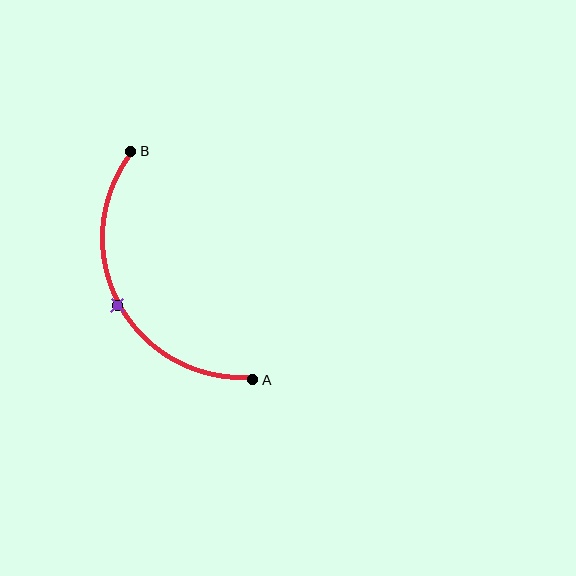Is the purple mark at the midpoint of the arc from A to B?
Yes. The purple mark lies on the arc at equal arc-length from both A and B — it is the arc midpoint.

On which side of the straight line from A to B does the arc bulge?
The arc bulges to the left of the straight line connecting A and B.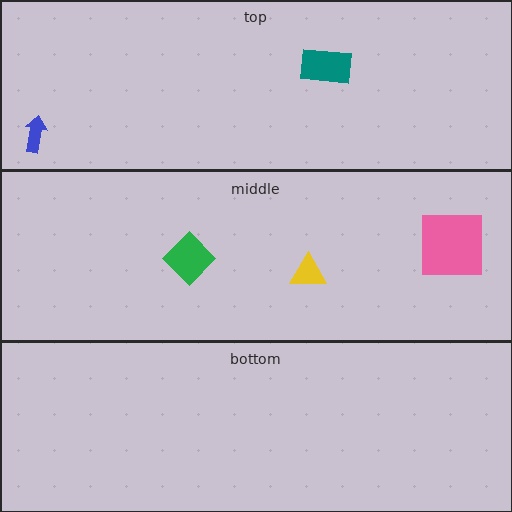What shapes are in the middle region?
The green diamond, the yellow triangle, the pink square.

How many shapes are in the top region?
2.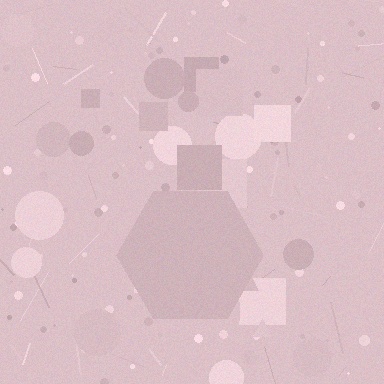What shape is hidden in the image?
A hexagon is hidden in the image.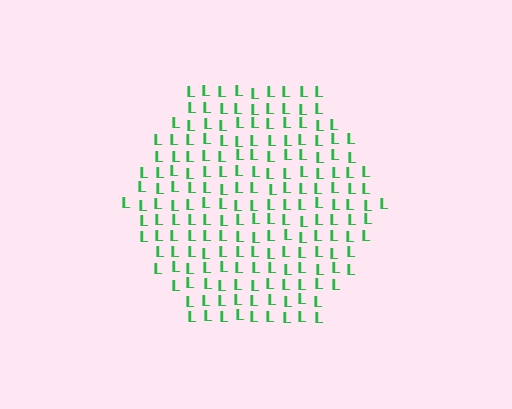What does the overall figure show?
The overall figure shows a hexagon.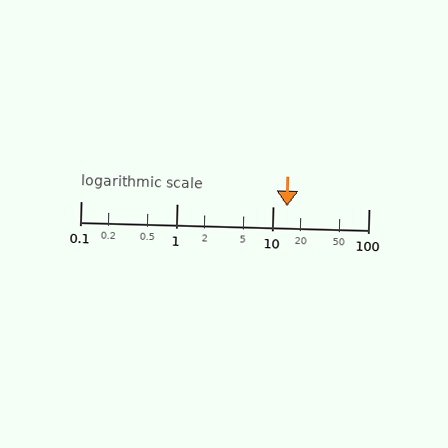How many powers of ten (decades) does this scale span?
The scale spans 3 decades, from 0.1 to 100.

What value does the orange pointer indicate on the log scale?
The pointer indicates approximately 14.